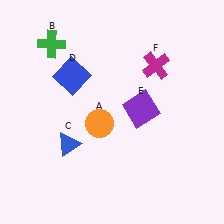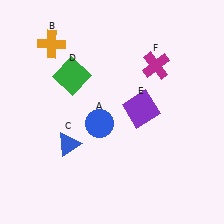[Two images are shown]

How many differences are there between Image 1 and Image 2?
There are 3 differences between the two images.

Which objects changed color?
A changed from orange to blue. B changed from green to orange. D changed from blue to green.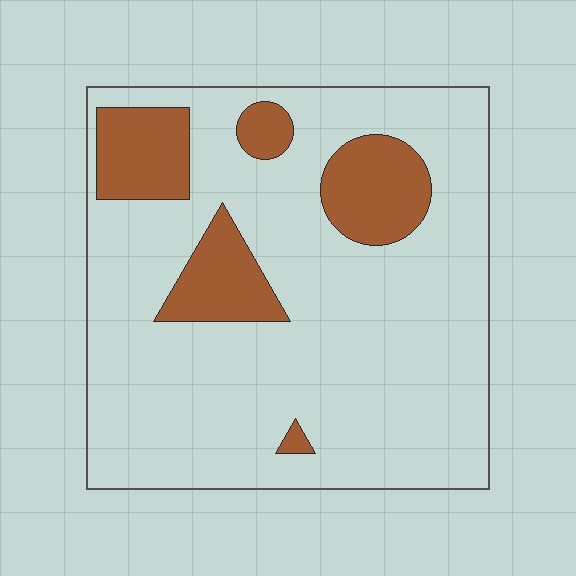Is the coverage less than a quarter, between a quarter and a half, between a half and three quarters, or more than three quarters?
Less than a quarter.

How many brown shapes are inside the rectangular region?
5.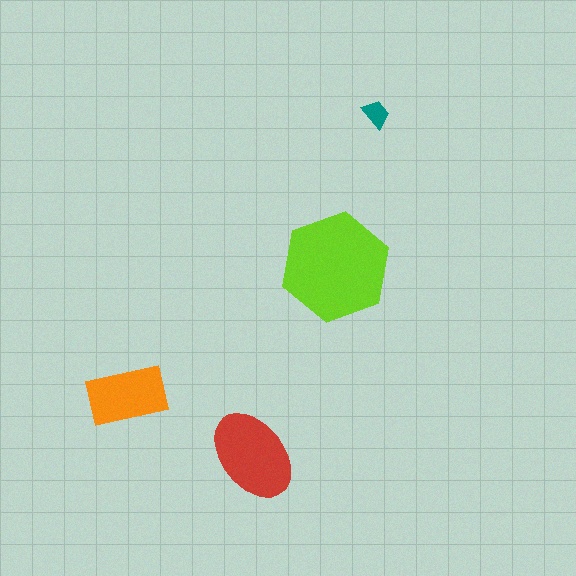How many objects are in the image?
There are 4 objects in the image.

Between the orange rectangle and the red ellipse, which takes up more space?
The red ellipse.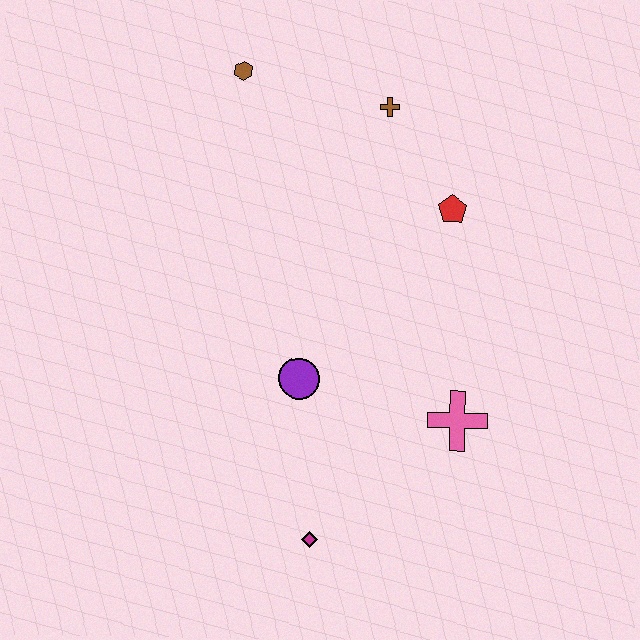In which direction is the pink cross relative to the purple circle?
The pink cross is to the right of the purple circle.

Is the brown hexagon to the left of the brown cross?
Yes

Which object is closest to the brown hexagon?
The brown cross is closest to the brown hexagon.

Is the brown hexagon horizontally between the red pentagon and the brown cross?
No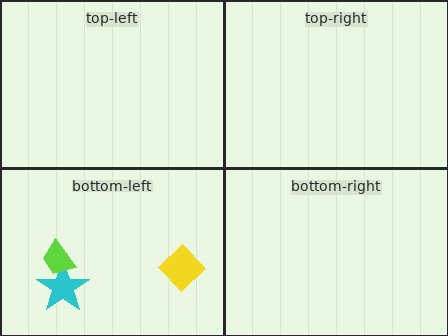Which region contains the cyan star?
The bottom-left region.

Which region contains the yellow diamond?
The bottom-left region.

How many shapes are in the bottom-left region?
3.